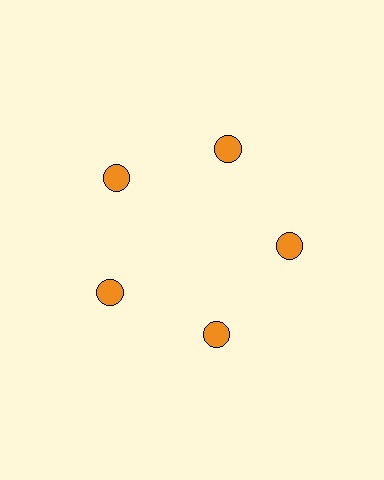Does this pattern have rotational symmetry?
Yes, this pattern has 5-fold rotational symmetry. It looks the same after rotating 72 degrees around the center.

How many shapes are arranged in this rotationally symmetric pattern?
There are 5 shapes, arranged in 5 groups of 1.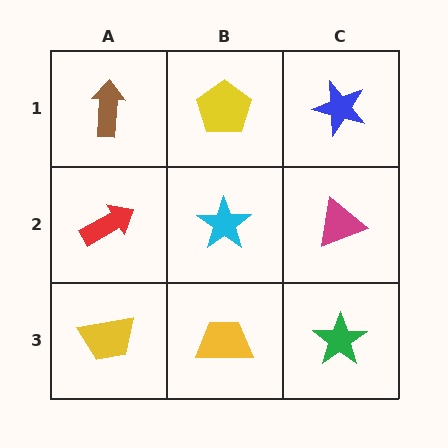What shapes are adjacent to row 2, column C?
A blue star (row 1, column C), a green star (row 3, column C), a cyan star (row 2, column B).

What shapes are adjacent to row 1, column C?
A magenta triangle (row 2, column C), a yellow pentagon (row 1, column B).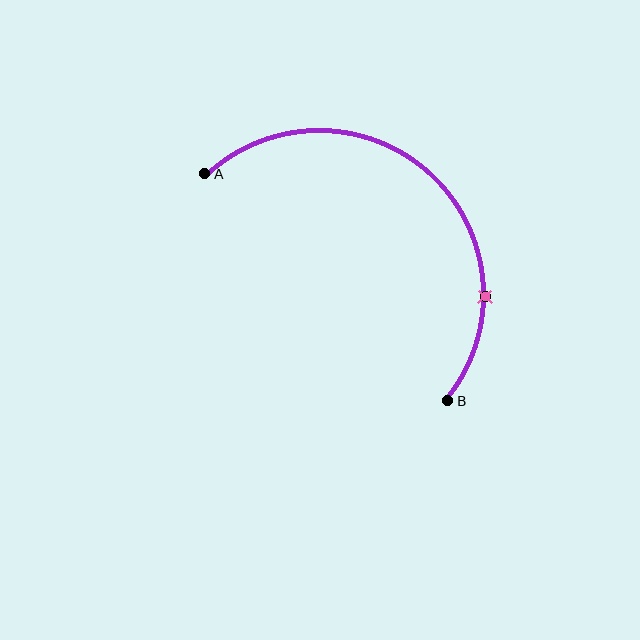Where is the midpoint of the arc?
The arc midpoint is the point on the curve farthest from the straight line joining A and B. It sits above and to the right of that line.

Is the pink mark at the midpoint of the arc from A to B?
No. The pink mark lies on the arc but is closer to endpoint B. The arc midpoint would be at the point on the curve equidistant along the arc from both A and B.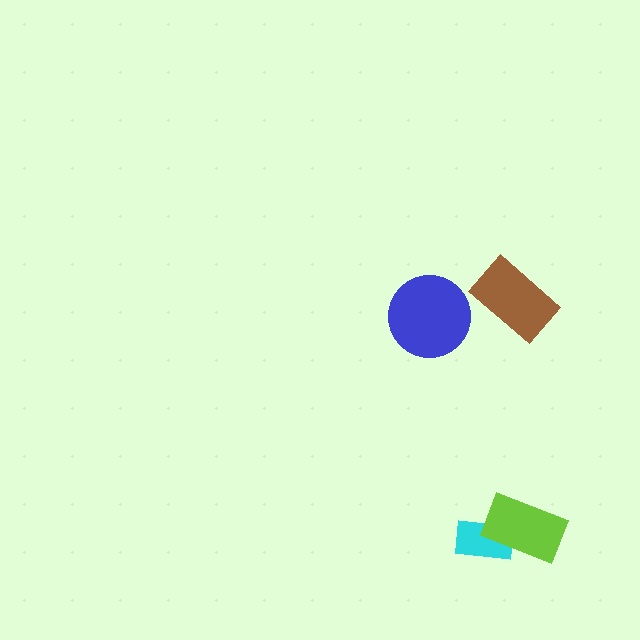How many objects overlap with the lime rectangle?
1 object overlaps with the lime rectangle.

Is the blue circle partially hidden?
No, no other shape covers it.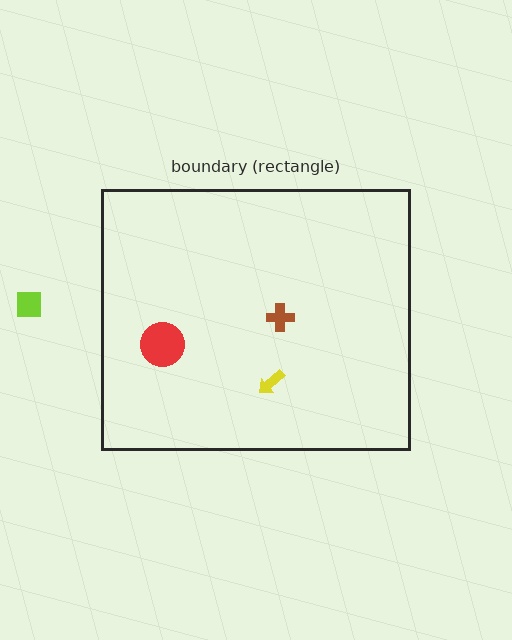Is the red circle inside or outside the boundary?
Inside.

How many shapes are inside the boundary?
3 inside, 1 outside.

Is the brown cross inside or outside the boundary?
Inside.